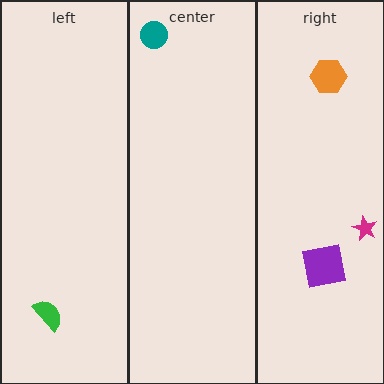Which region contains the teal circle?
The center region.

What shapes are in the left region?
The green semicircle.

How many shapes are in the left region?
1.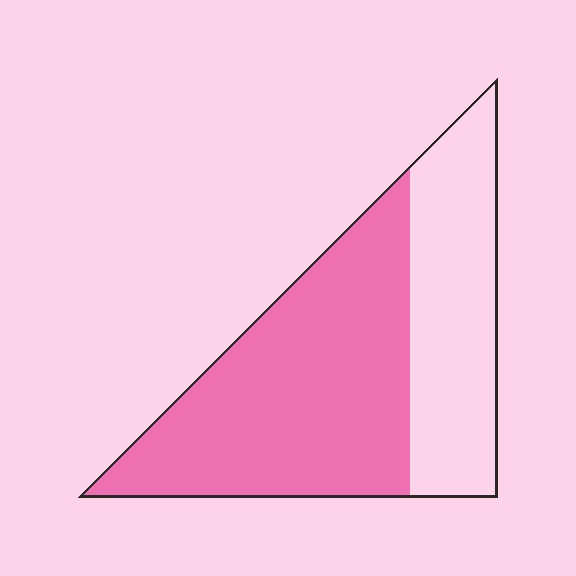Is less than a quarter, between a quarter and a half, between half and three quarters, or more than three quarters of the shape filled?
Between half and three quarters.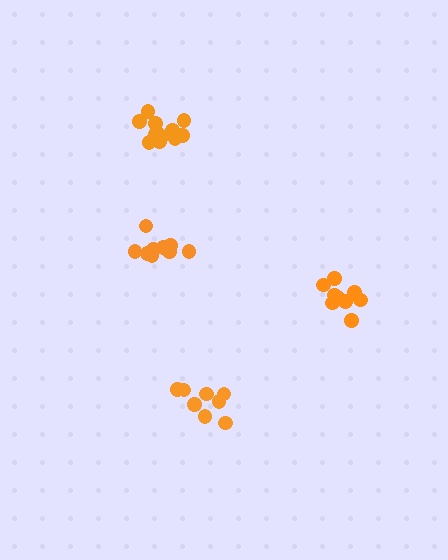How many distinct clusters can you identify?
There are 4 distinct clusters.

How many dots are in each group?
Group 1: 9 dots, Group 2: 9 dots, Group 3: 8 dots, Group 4: 13 dots (39 total).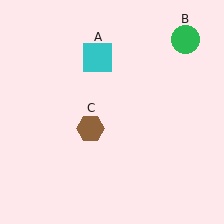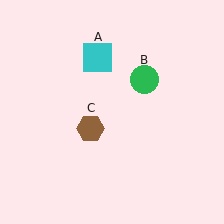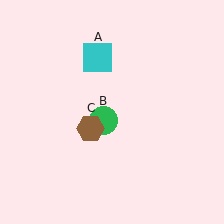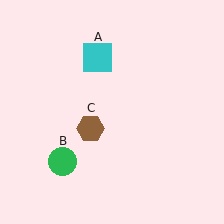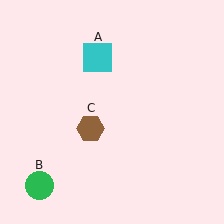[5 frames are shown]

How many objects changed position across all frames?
1 object changed position: green circle (object B).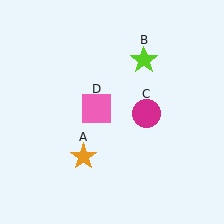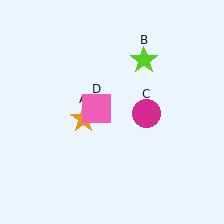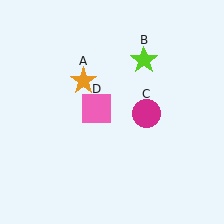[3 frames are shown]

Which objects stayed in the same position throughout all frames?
Lime star (object B) and magenta circle (object C) and pink square (object D) remained stationary.